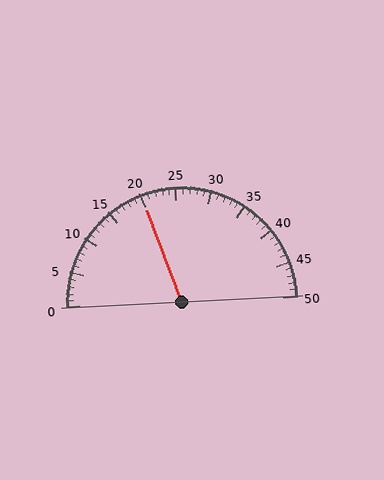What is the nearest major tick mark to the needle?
The nearest major tick mark is 20.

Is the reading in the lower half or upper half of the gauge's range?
The reading is in the lower half of the range (0 to 50).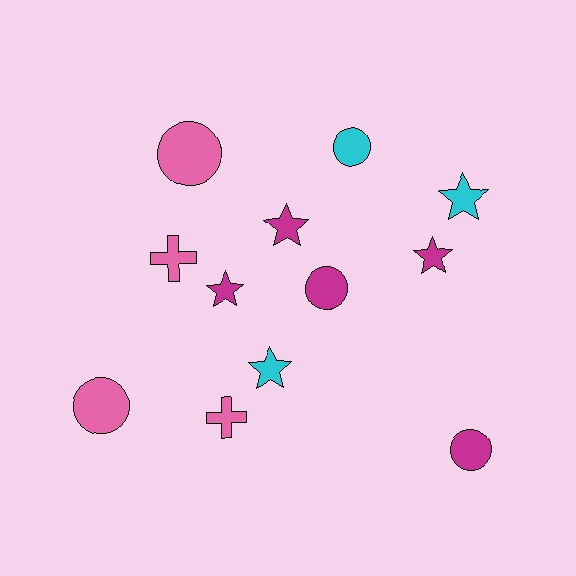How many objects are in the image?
There are 12 objects.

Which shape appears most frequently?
Circle, with 5 objects.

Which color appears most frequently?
Magenta, with 5 objects.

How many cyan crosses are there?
There are no cyan crosses.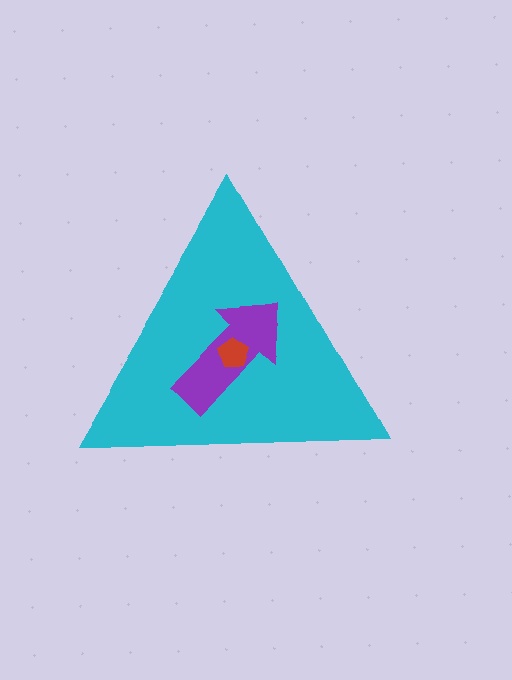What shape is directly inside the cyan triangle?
The purple arrow.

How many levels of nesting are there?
3.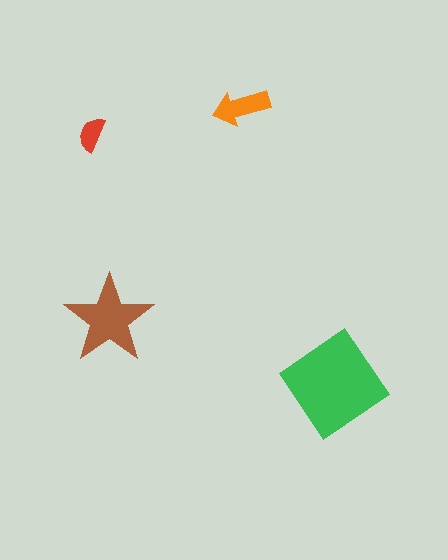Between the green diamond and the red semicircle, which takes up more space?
The green diamond.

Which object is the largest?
The green diamond.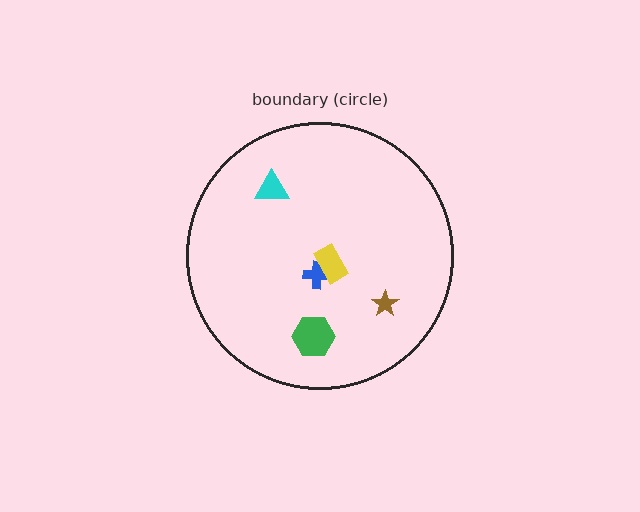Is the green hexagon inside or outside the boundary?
Inside.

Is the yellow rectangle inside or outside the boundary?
Inside.